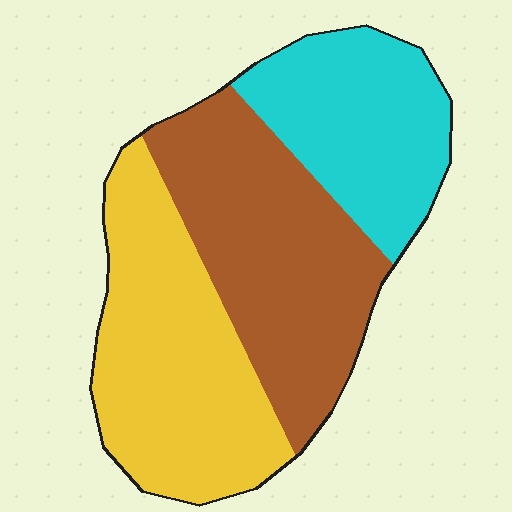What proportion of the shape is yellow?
Yellow covers 37% of the shape.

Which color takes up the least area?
Cyan, at roughly 25%.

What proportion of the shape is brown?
Brown takes up between a third and a half of the shape.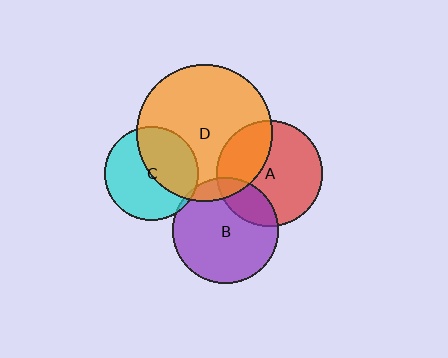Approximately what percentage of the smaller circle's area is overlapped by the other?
Approximately 5%.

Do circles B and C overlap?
Yes.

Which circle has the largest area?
Circle D (orange).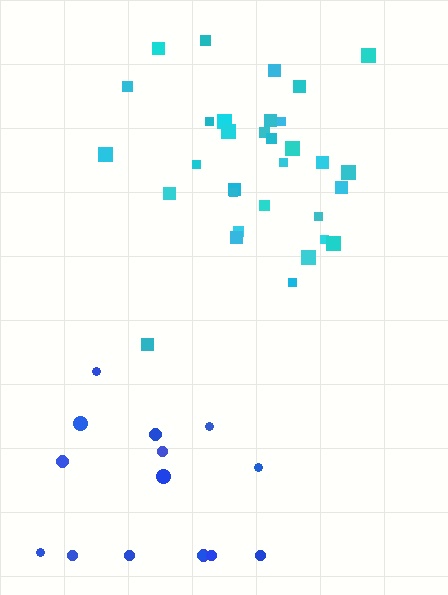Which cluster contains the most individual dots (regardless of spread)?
Cyan (32).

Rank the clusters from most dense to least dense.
cyan, blue.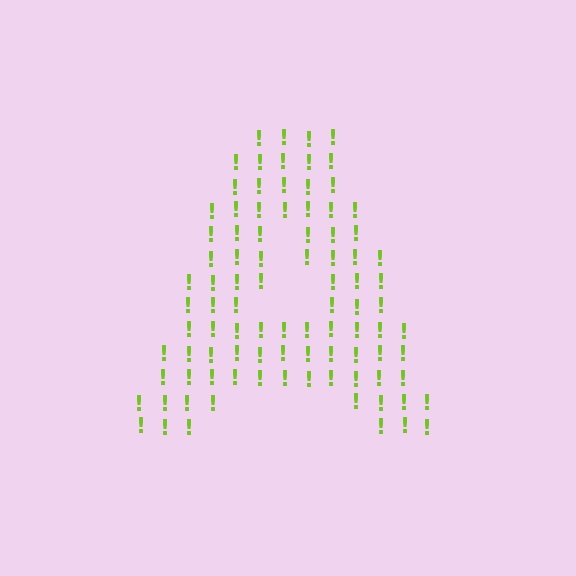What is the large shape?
The large shape is the letter A.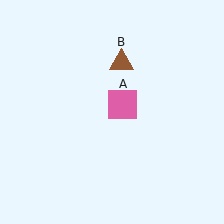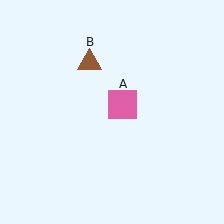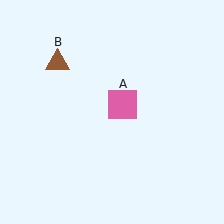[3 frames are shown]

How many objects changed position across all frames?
1 object changed position: brown triangle (object B).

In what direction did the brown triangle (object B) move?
The brown triangle (object B) moved left.